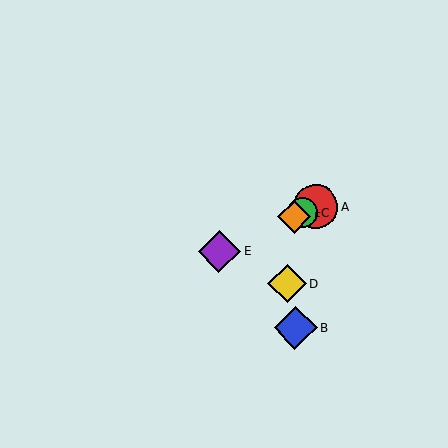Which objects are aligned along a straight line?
Objects A, C, E, F are aligned along a straight line.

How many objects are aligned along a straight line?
4 objects (A, C, E, F) are aligned along a straight line.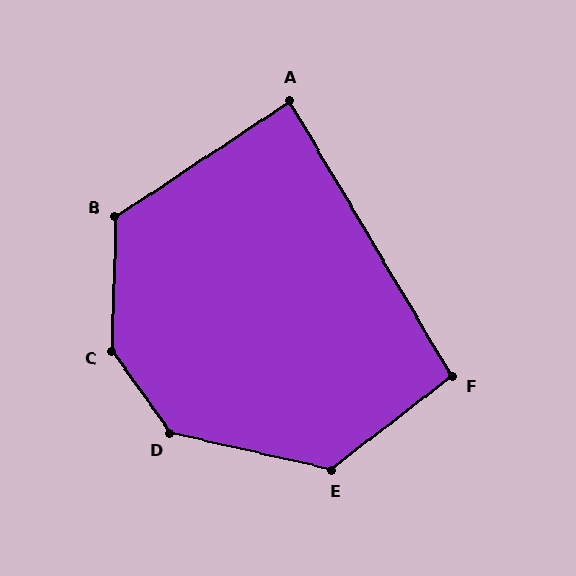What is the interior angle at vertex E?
Approximately 130 degrees (obtuse).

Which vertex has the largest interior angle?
C, at approximately 143 degrees.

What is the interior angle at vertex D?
Approximately 138 degrees (obtuse).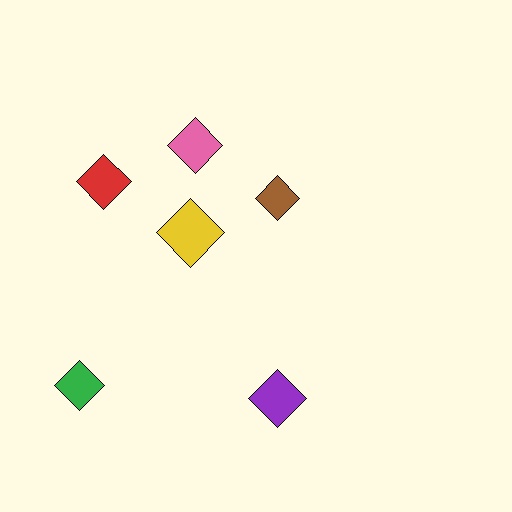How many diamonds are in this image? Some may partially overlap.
There are 6 diamonds.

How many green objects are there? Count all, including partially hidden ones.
There is 1 green object.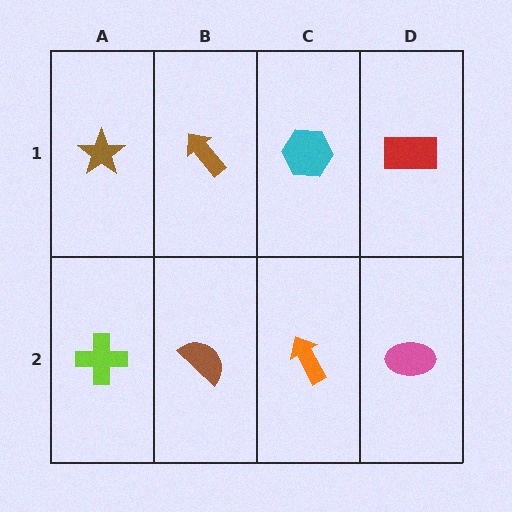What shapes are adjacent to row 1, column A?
A lime cross (row 2, column A), a brown arrow (row 1, column B).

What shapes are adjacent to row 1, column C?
An orange arrow (row 2, column C), a brown arrow (row 1, column B), a red rectangle (row 1, column D).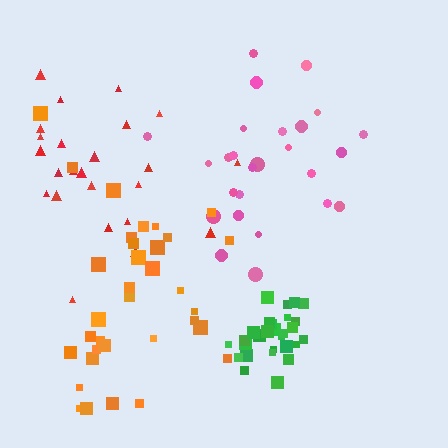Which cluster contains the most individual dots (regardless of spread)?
Orange (35).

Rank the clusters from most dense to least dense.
green, orange, pink, red.